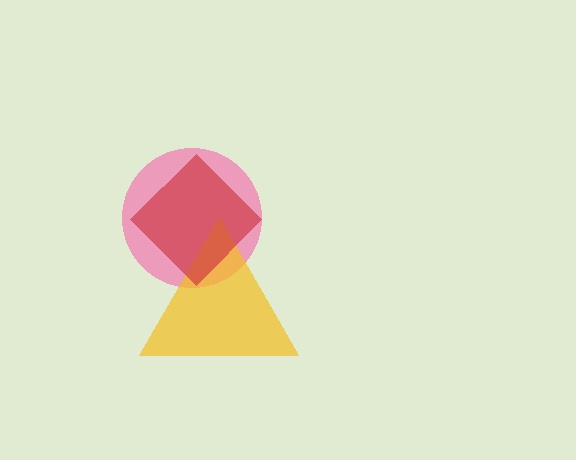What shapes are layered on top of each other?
The layered shapes are: a pink circle, a yellow triangle, a red diamond.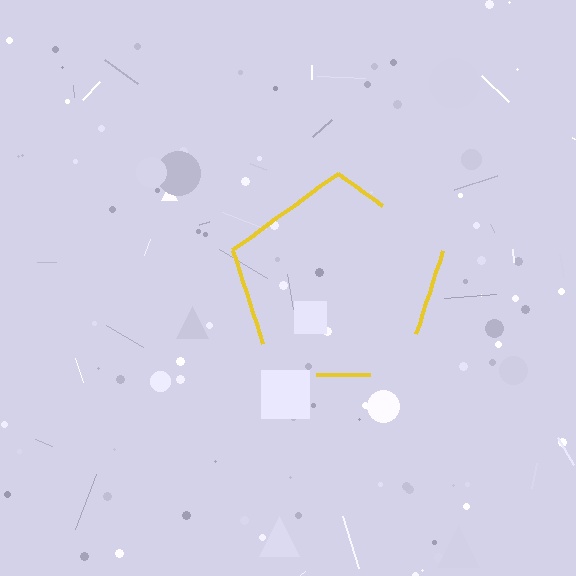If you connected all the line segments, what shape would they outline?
They would outline a pentagon.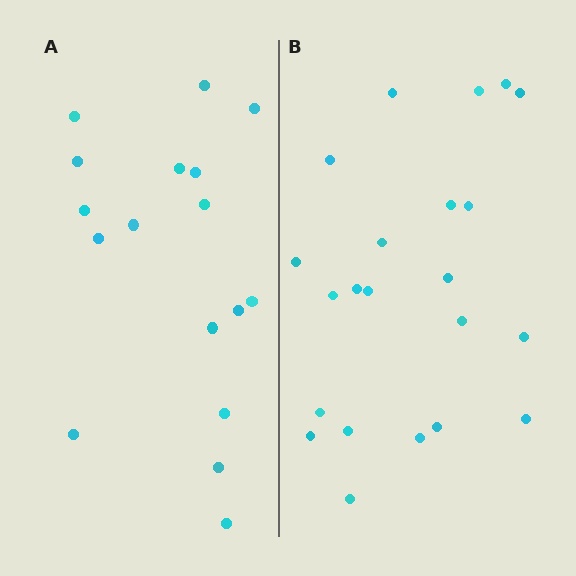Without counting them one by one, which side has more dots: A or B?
Region B (the right region) has more dots.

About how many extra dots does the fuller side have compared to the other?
Region B has about 5 more dots than region A.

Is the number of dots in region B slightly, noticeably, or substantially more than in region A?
Region B has noticeably more, but not dramatically so. The ratio is roughly 1.3 to 1.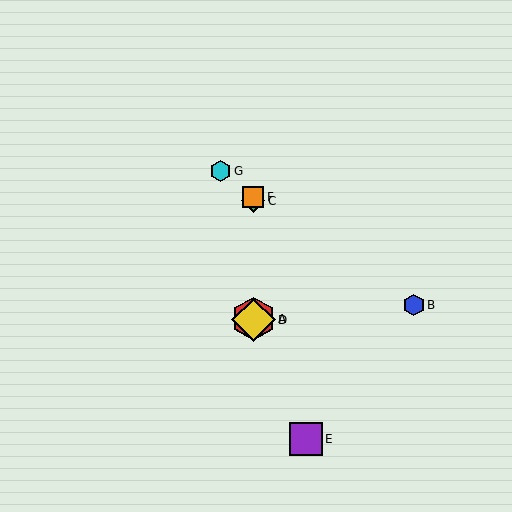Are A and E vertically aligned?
No, A is at x≈253 and E is at x≈306.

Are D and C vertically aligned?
Yes, both are at x≈253.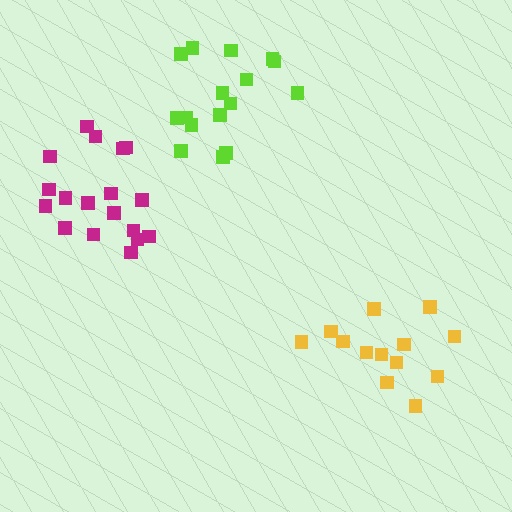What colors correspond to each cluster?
The clusters are colored: yellow, magenta, lime.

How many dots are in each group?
Group 1: 13 dots, Group 2: 18 dots, Group 3: 16 dots (47 total).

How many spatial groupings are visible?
There are 3 spatial groupings.